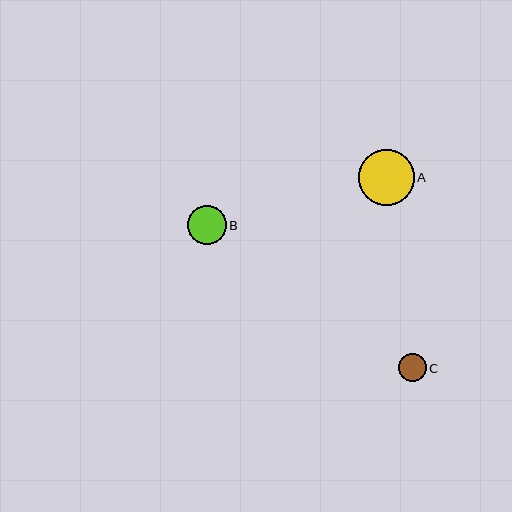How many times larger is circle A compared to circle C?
Circle A is approximately 2.0 times the size of circle C.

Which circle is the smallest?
Circle C is the smallest with a size of approximately 27 pixels.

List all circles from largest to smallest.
From largest to smallest: A, B, C.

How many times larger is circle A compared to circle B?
Circle A is approximately 1.4 times the size of circle B.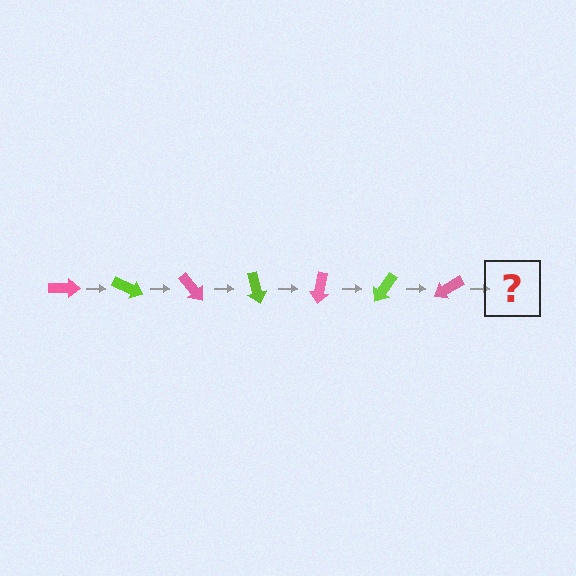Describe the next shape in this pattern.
It should be a lime arrow, rotated 175 degrees from the start.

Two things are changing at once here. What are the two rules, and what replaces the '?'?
The two rules are that it rotates 25 degrees each step and the color cycles through pink and lime. The '?' should be a lime arrow, rotated 175 degrees from the start.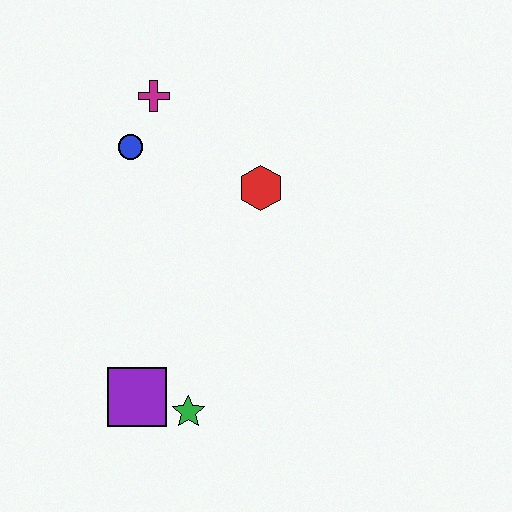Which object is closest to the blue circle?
The magenta cross is closest to the blue circle.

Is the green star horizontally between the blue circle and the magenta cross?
No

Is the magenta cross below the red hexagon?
No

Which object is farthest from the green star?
The magenta cross is farthest from the green star.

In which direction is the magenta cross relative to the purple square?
The magenta cross is above the purple square.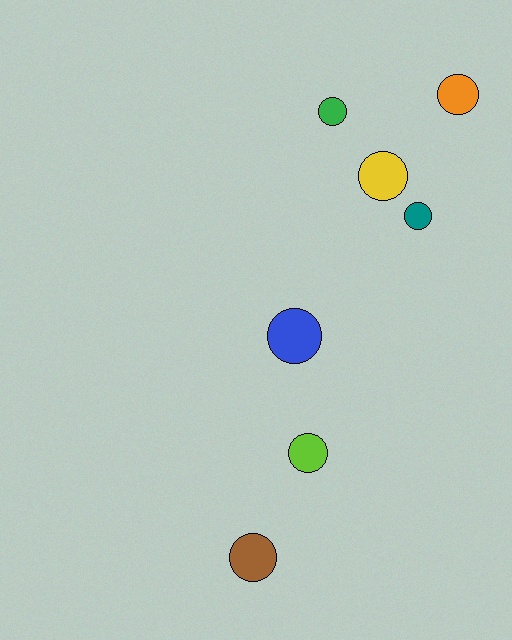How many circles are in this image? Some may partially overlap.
There are 7 circles.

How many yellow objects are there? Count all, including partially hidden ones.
There is 1 yellow object.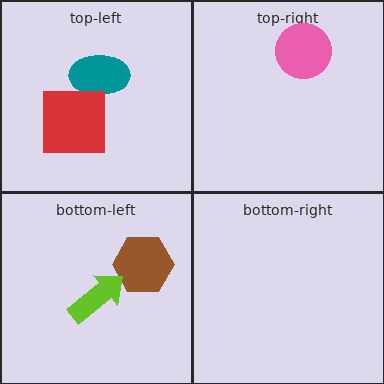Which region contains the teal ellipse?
The top-left region.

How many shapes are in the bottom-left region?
2.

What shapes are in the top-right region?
The pink circle.